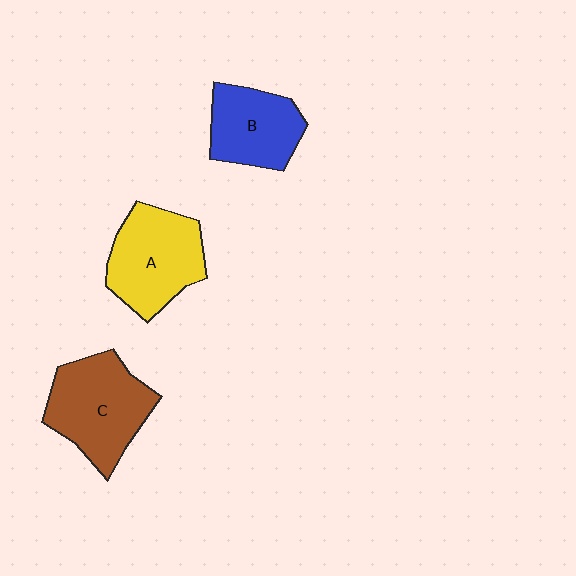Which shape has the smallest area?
Shape B (blue).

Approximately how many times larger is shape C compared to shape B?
Approximately 1.3 times.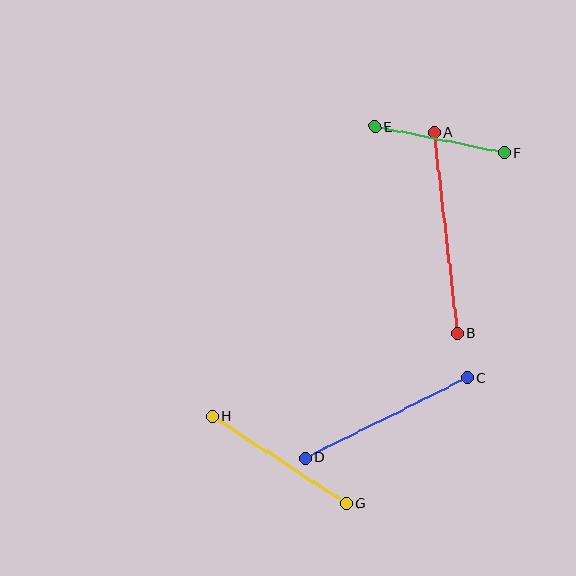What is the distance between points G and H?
The distance is approximately 160 pixels.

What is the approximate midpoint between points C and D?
The midpoint is at approximately (386, 418) pixels.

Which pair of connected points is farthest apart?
Points A and B are farthest apart.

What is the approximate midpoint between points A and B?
The midpoint is at approximately (446, 233) pixels.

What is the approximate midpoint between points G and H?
The midpoint is at approximately (279, 460) pixels.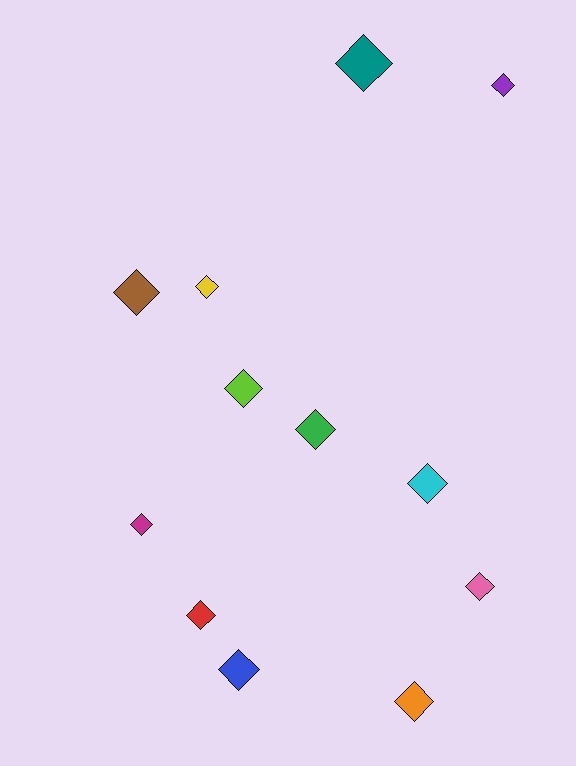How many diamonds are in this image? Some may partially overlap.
There are 12 diamonds.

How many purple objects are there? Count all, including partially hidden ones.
There is 1 purple object.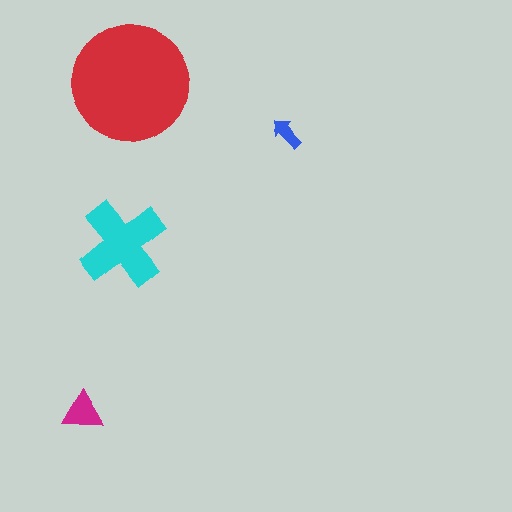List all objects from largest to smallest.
The red circle, the cyan cross, the magenta triangle, the blue arrow.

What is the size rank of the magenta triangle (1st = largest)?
3rd.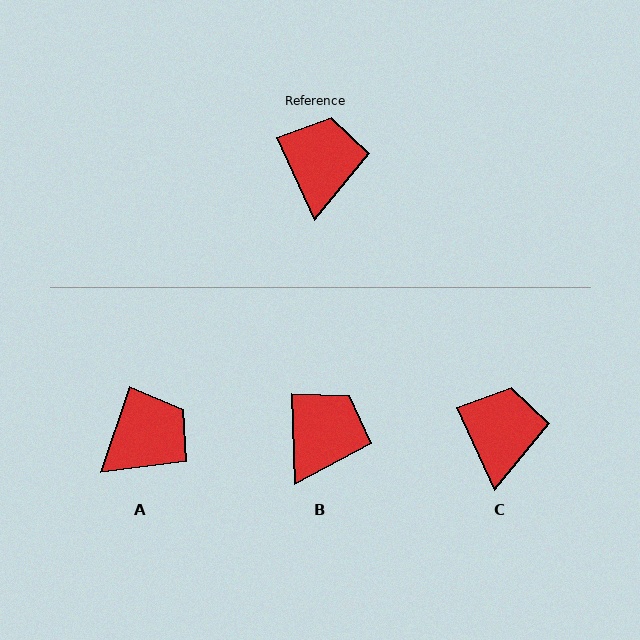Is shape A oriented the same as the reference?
No, it is off by about 43 degrees.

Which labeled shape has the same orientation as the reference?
C.